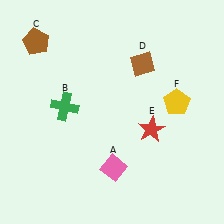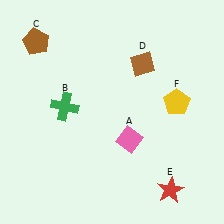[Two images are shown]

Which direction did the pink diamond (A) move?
The pink diamond (A) moved up.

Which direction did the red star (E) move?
The red star (E) moved down.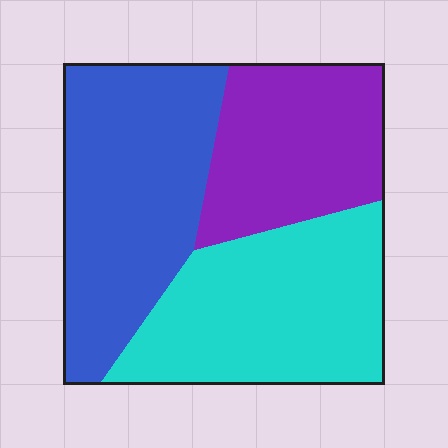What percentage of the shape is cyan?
Cyan takes up about three eighths (3/8) of the shape.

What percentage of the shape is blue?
Blue takes up about three eighths (3/8) of the shape.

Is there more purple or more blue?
Blue.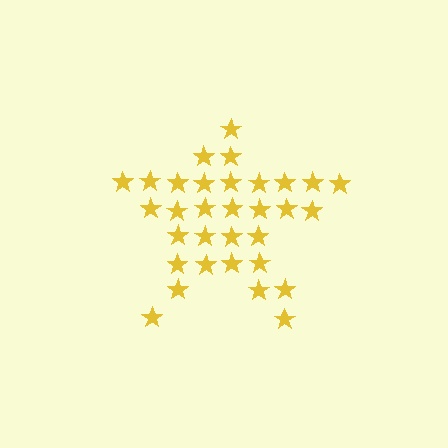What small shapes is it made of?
It is made of small stars.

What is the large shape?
The large shape is a star.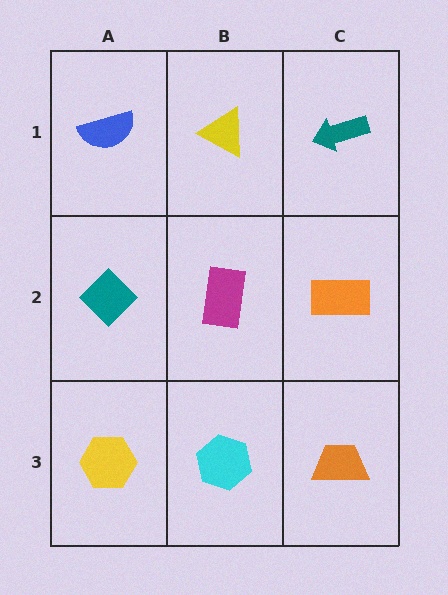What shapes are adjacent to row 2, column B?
A yellow triangle (row 1, column B), a cyan hexagon (row 3, column B), a teal diamond (row 2, column A), an orange rectangle (row 2, column C).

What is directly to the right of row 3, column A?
A cyan hexagon.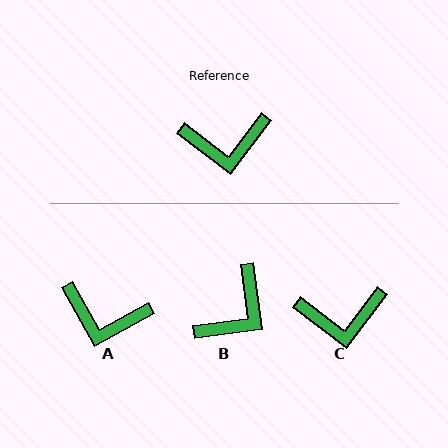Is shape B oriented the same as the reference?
No, it is off by about 45 degrees.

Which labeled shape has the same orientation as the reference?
C.